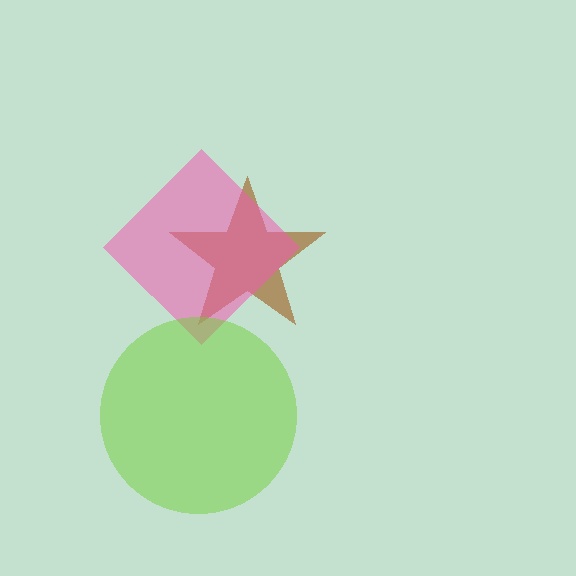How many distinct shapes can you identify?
There are 3 distinct shapes: a brown star, a pink diamond, a lime circle.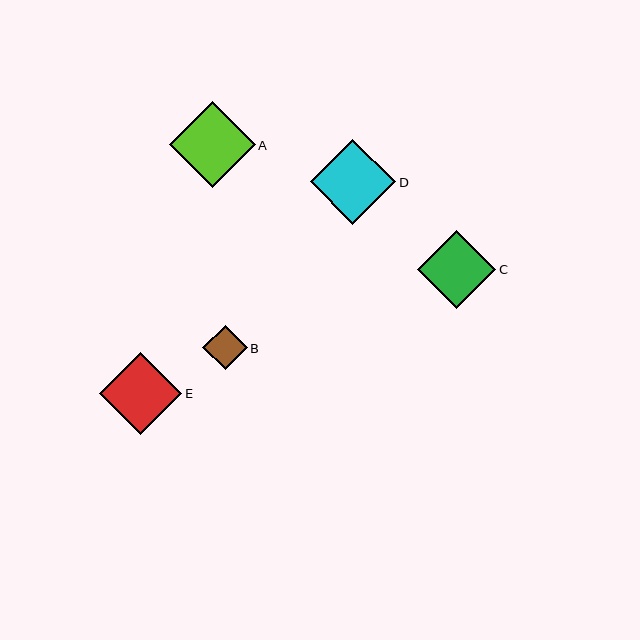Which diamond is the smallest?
Diamond B is the smallest with a size of approximately 44 pixels.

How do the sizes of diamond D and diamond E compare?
Diamond D and diamond E are approximately the same size.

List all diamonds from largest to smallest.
From largest to smallest: A, D, E, C, B.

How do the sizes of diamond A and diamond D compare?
Diamond A and diamond D are approximately the same size.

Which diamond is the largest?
Diamond A is the largest with a size of approximately 86 pixels.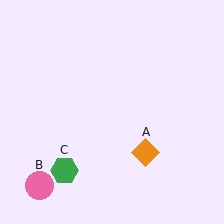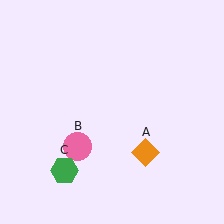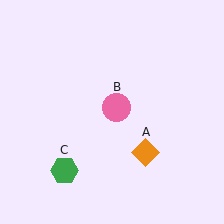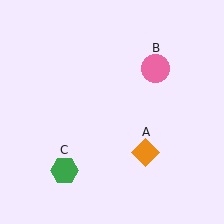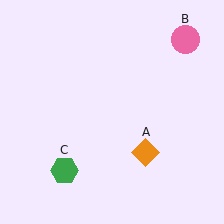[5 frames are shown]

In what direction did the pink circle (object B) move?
The pink circle (object B) moved up and to the right.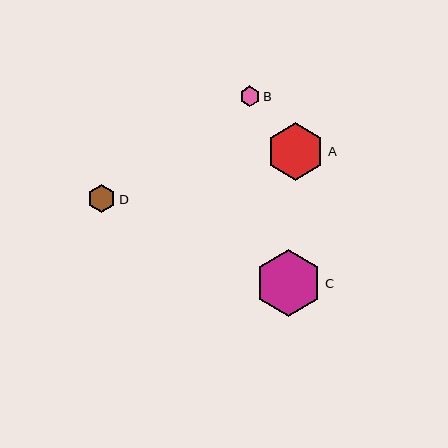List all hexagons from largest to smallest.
From largest to smallest: C, A, D, B.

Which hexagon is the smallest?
Hexagon B is the smallest with a size of approximately 20 pixels.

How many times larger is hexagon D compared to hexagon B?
Hexagon D is approximately 1.4 times the size of hexagon B.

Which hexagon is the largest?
Hexagon C is the largest with a size of approximately 67 pixels.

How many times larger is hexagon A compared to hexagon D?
Hexagon A is approximately 2.1 times the size of hexagon D.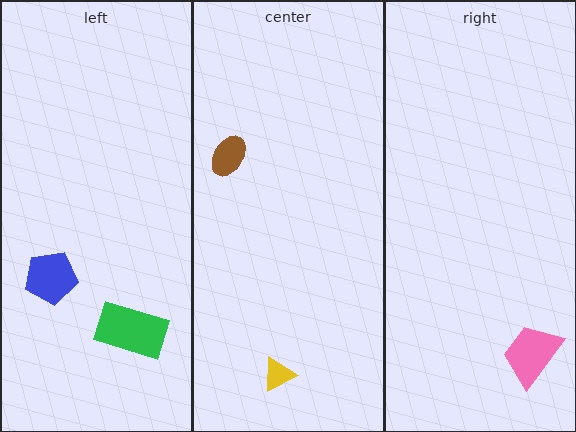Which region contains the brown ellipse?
The center region.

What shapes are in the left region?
The blue pentagon, the green rectangle.